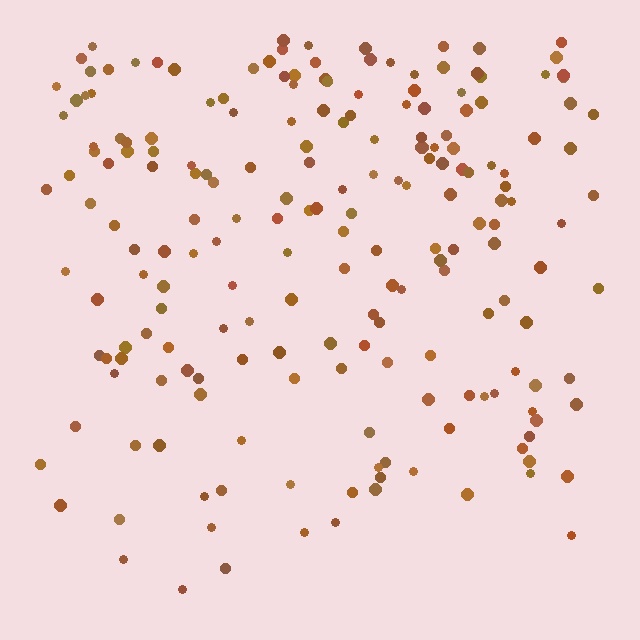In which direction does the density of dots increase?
From bottom to top, with the top side densest.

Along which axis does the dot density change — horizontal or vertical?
Vertical.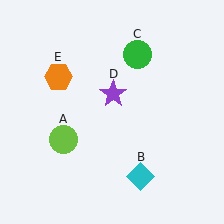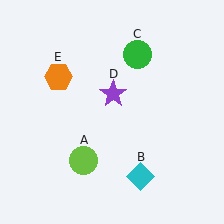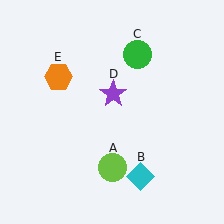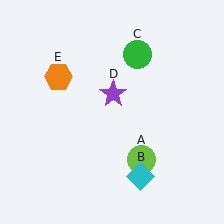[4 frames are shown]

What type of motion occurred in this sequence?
The lime circle (object A) rotated counterclockwise around the center of the scene.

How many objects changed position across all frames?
1 object changed position: lime circle (object A).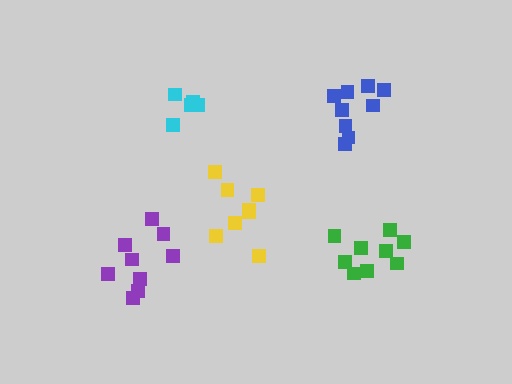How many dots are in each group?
Group 1: 5 dots, Group 2: 9 dots, Group 3: 9 dots, Group 4: 8 dots, Group 5: 9 dots (40 total).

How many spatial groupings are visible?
There are 5 spatial groupings.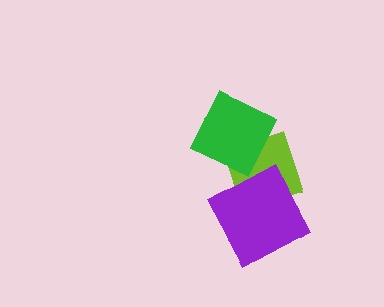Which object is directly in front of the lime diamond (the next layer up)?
The green diamond is directly in front of the lime diamond.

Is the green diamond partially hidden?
No, no other shape covers it.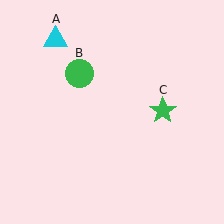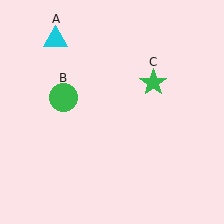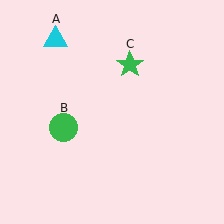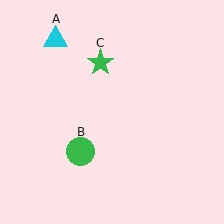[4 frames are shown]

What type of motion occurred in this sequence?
The green circle (object B), green star (object C) rotated counterclockwise around the center of the scene.